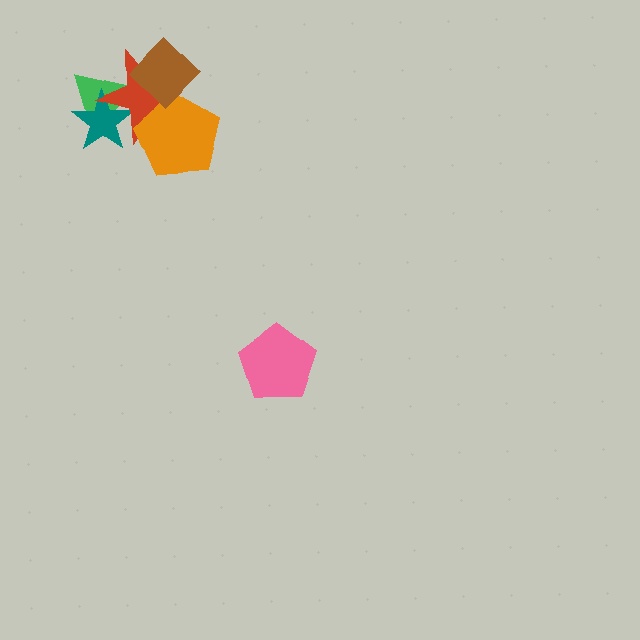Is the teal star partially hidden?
Yes, it is partially covered by another shape.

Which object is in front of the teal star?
The red star is in front of the teal star.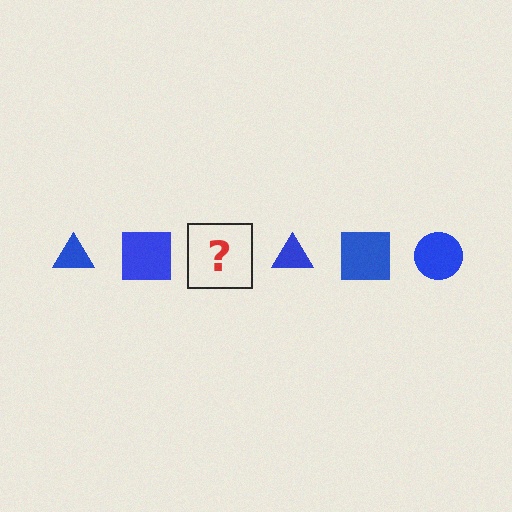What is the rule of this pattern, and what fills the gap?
The rule is that the pattern cycles through triangle, square, circle shapes in blue. The gap should be filled with a blue circle.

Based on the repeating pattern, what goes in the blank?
The blank should be a blue circle.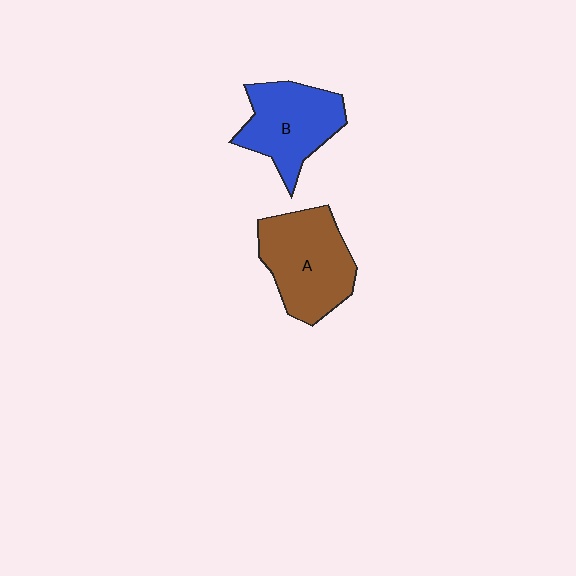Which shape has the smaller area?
Shape B (blue).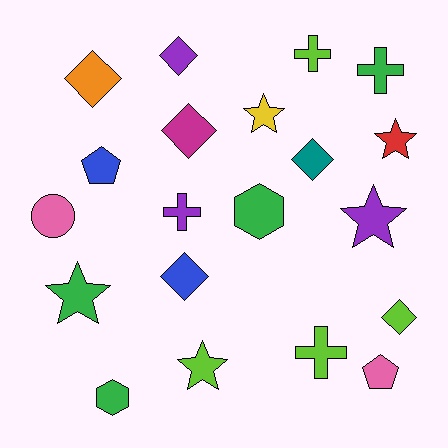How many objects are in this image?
There are 20 objects.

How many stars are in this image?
There are 5 stars.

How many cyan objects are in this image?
There are no cyan objects.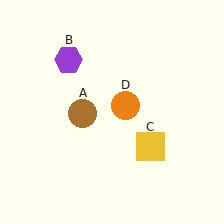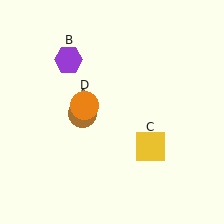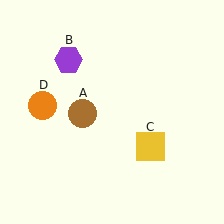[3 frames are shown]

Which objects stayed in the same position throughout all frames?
Brown circle (object A) and purple hexagon (object B) and yellow square (object C) remained stationary.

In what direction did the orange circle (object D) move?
The orange circle (object D) moved left.